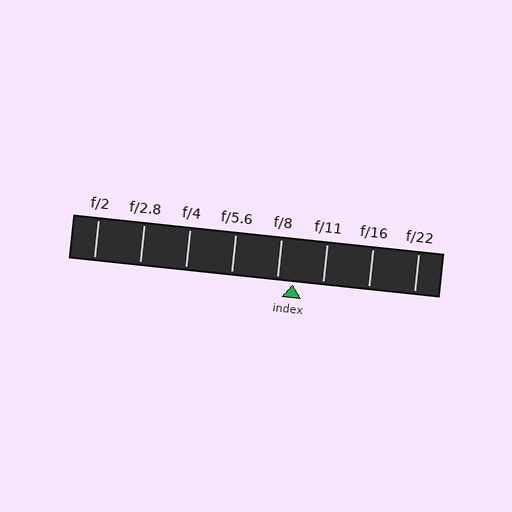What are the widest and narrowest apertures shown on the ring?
The widest aperture shown is f/2 and the narrowest is f/22.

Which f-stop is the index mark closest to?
The index mark is closest to f/8.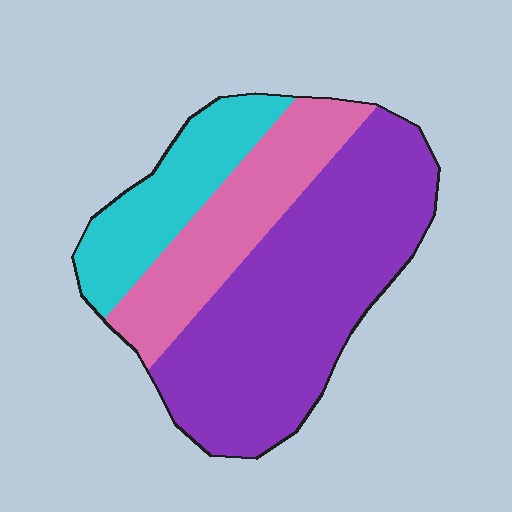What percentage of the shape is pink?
Pink covers around 25% of the shape.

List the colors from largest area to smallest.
From largest to smallest: purple, pink, cyan.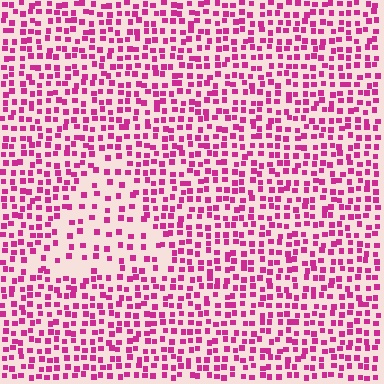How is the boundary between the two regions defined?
The boundary is defined by a change in element density (approximately 2.0x ratio). All elements are the same color, size, and shape.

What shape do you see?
I see a triangle.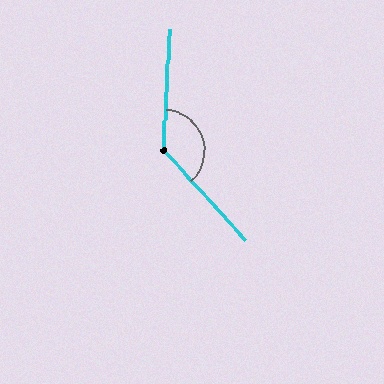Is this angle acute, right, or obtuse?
It is obtuse.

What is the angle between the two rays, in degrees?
Approximately 134 degrees.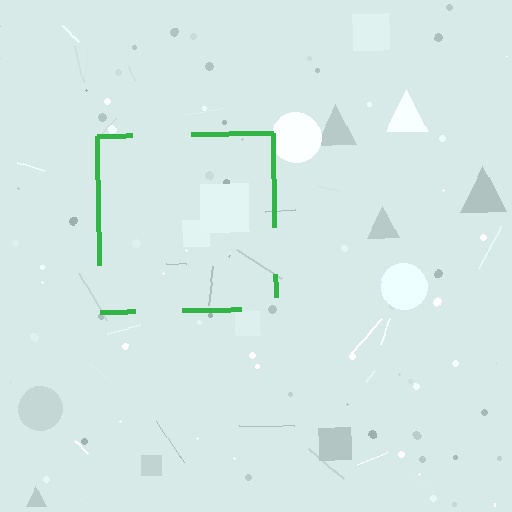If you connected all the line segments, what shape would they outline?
They would outline a square.